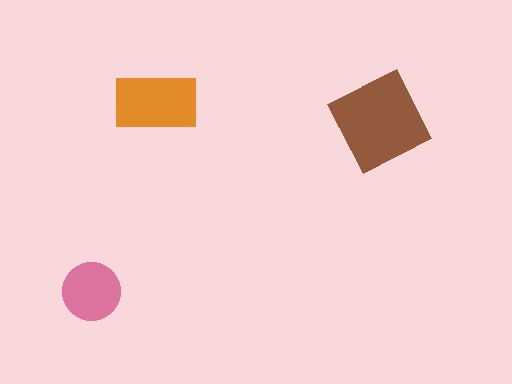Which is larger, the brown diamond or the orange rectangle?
The brown diamond.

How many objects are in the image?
There are 3 objects in the image.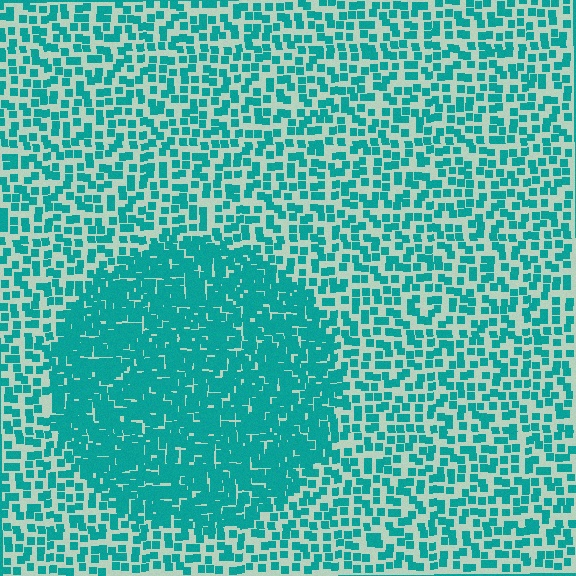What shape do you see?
I see a circle.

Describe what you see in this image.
The image contains small teal elements arranged at two different densities. A circle-shaped region is visible where the elements are more densely packed than the surrounding area.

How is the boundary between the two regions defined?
The boundary is defined by a change in element density (approximately 2.2x ratio). All elements are the same color, size, and shape.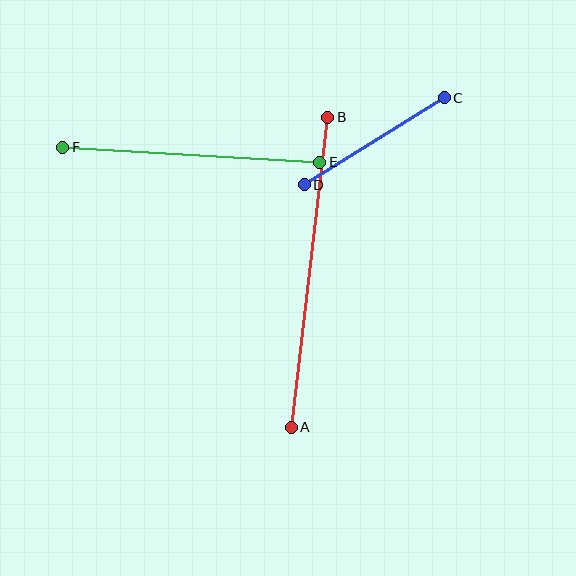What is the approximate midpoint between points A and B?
The midpoint is at approximately (309, 272) pixels.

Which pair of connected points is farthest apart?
Points A and B are farthest apart.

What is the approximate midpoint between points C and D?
The midpoint is at approximately (374, 141) pixels.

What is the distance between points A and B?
The distance is approximately 312 pixels.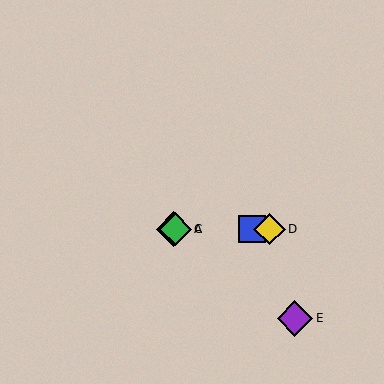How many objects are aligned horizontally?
4 objects (A, B, C, D) are aligned horizontally.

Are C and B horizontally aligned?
Yes, both are at y≈229.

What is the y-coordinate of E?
Object E is at y≈318.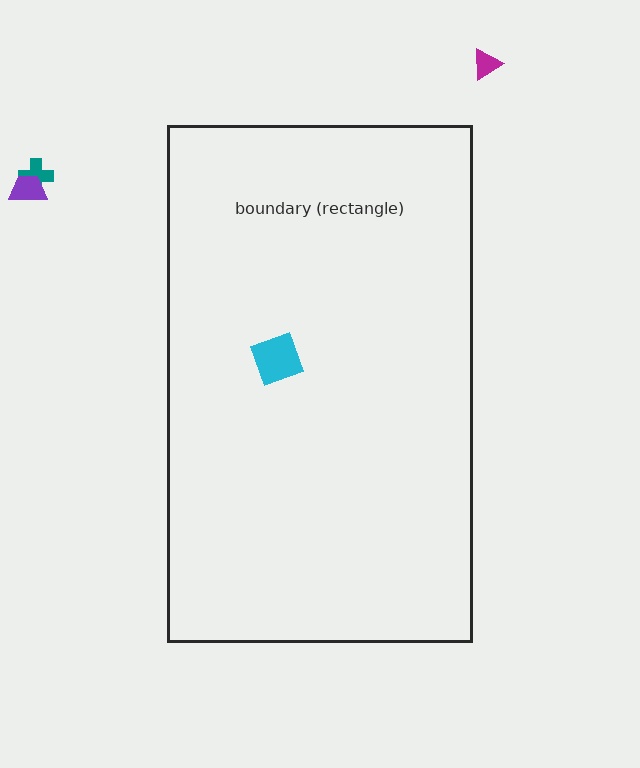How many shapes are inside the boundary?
1 inside, 3 outside.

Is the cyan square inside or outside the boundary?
Inside.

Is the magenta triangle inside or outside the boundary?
Outside.